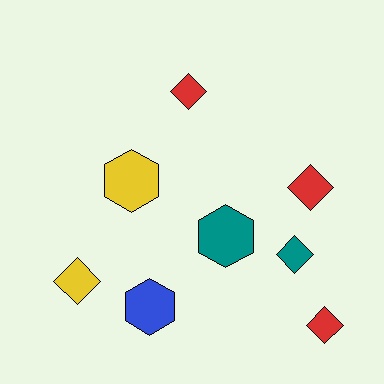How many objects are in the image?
There are 8 objects.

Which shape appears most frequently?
Diamond, with 5 objects.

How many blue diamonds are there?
There are no blue diamonds.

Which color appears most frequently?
Red, with 3 objects.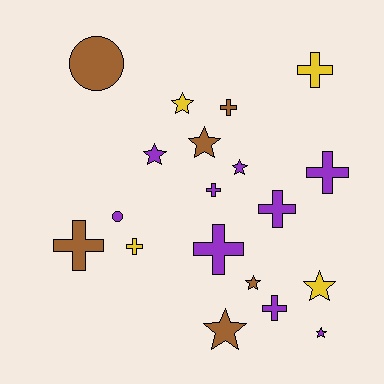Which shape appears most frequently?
Cross, with 9 objects.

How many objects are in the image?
There are 19 objects.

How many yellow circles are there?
There are no yellow circles.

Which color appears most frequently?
Purple, with 9 objects.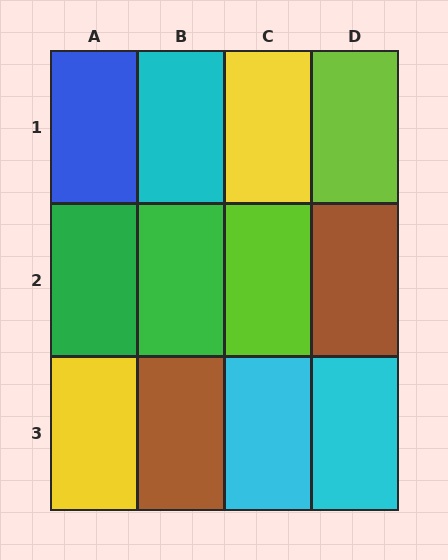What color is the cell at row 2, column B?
Green.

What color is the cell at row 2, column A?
Green.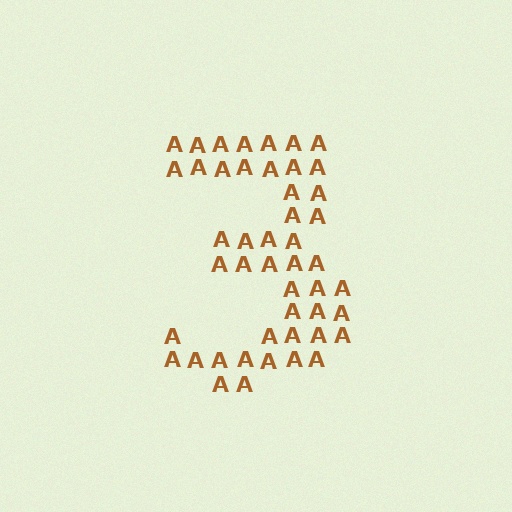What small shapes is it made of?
It is made of small letter A's.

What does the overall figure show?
The overall figure shows the digit 3.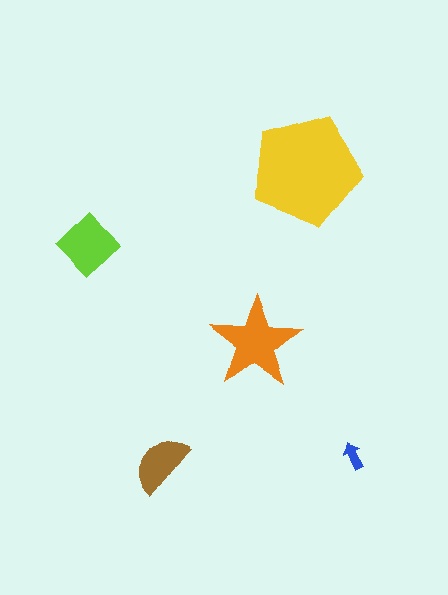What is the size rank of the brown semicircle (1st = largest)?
4th.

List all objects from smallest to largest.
The blue arrow, the brown semicircle, the lime diamond, the orange star, the yellow pentagon.